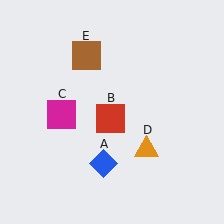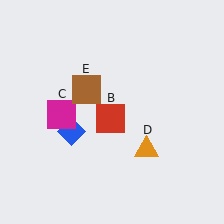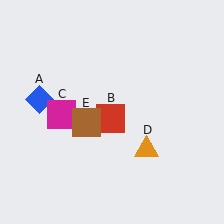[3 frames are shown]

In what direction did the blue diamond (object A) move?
The blue diamond (object A) moved up and to the left.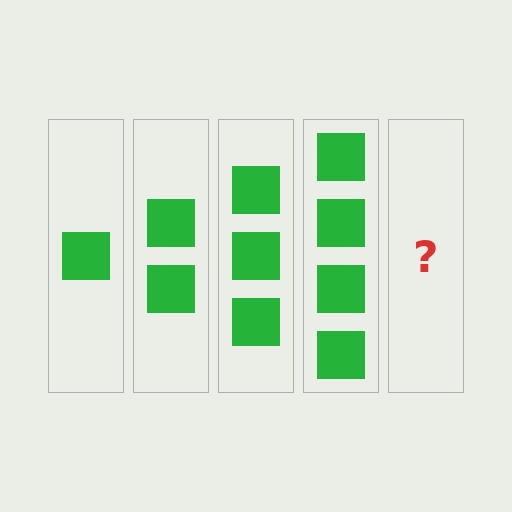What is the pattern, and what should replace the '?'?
The pattern is that each step adds one more square. The '?' should be 5 squares.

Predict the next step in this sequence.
The next step is 5 squares.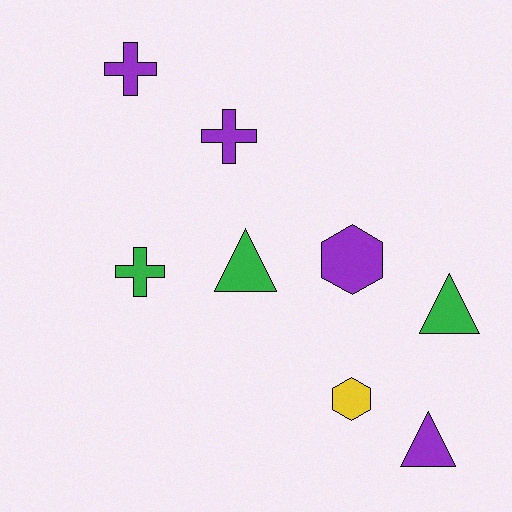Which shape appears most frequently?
Triangle, with 3 objects.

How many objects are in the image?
There are 8 objects.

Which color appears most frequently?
Purple, with 4 objects.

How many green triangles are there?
There are 2 green triangles.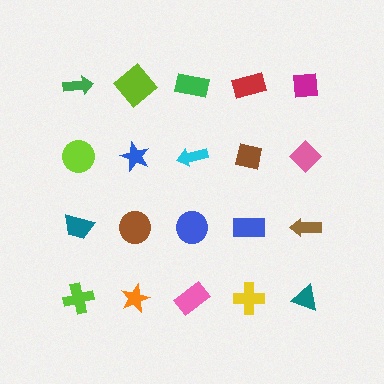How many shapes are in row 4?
5 shapes.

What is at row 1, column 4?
A red rectangle.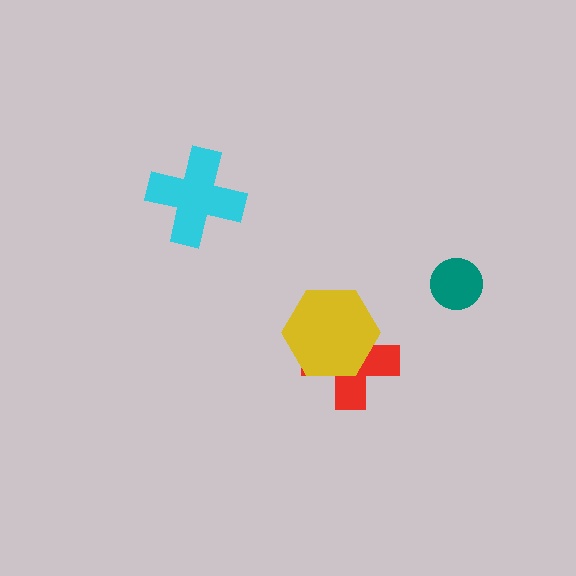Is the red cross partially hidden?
Yes, it is partially covered by another shape.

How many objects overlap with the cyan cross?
0 objects overlap with the cyan cross.